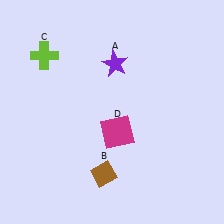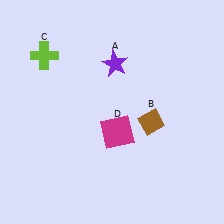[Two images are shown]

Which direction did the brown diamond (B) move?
The brown diamond (B) moved up.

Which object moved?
The brown diamond (B) moved up.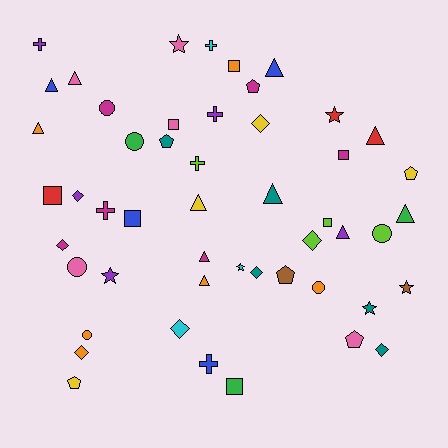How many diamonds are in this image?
There are 8 diamonds.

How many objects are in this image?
There are 50 objects.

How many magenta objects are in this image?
There are 6 magenta objects.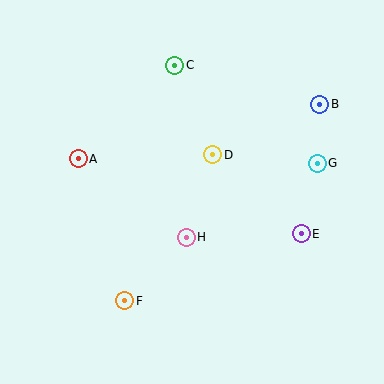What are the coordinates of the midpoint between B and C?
The midpoint between B and C is at (247, 85).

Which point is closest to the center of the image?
Point D at (213, 155) is closest to the center.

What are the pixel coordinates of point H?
Point H is at (186, 237).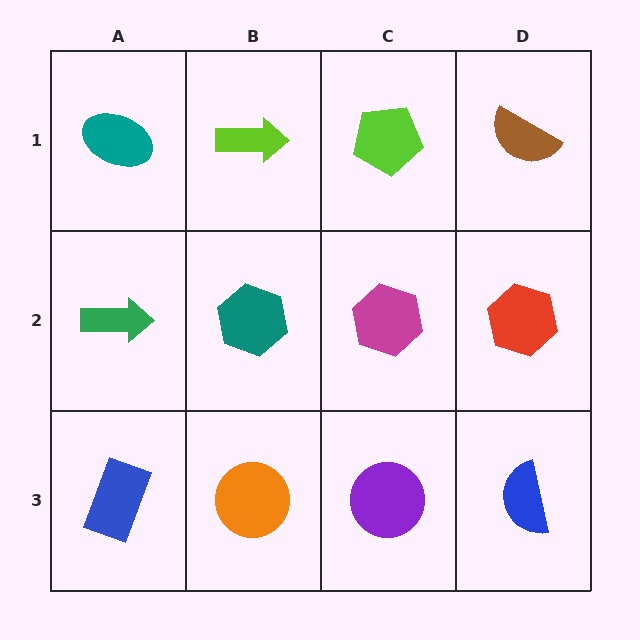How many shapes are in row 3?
4 shapes.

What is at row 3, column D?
A blue semicircle.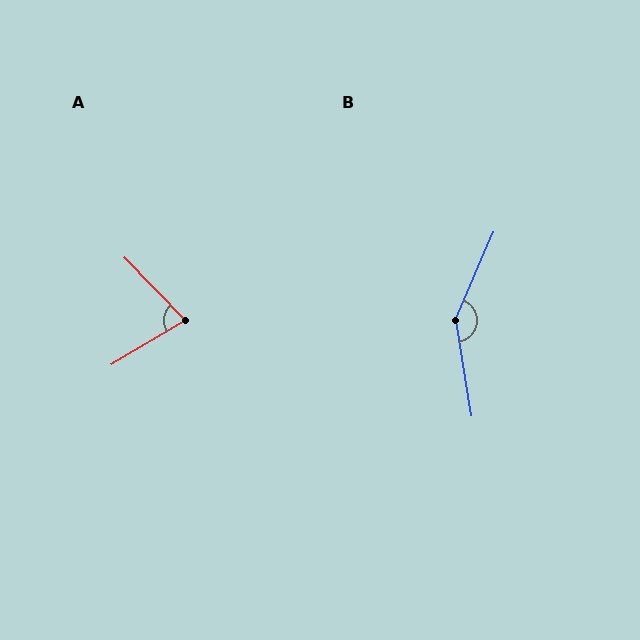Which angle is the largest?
B, at approximately 147 degrees.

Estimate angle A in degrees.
Approximately 77 degrees.